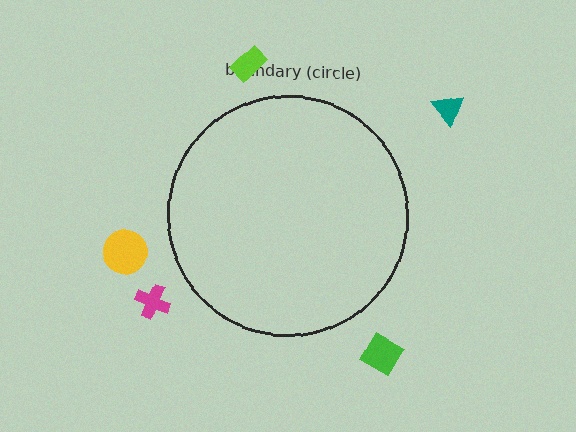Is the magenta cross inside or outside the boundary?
Outside.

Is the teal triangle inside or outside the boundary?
Outside.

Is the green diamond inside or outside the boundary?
Outside.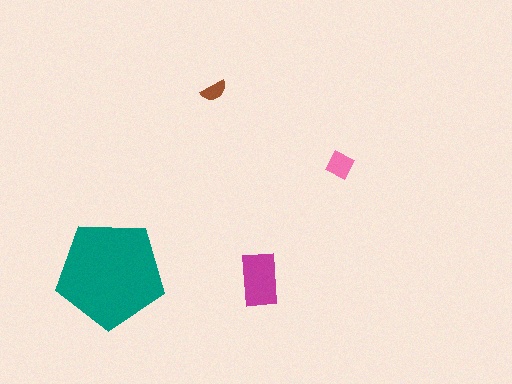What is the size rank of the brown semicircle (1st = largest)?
4th.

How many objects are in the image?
There are 4 objects in the image.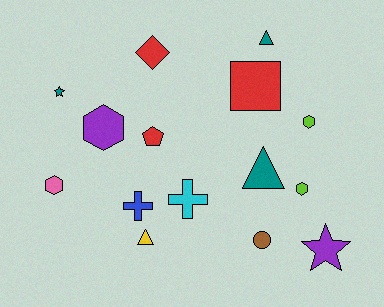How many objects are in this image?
There are 15 objects.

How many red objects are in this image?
There are 3 red objects.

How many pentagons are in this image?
There is 1 pentagon.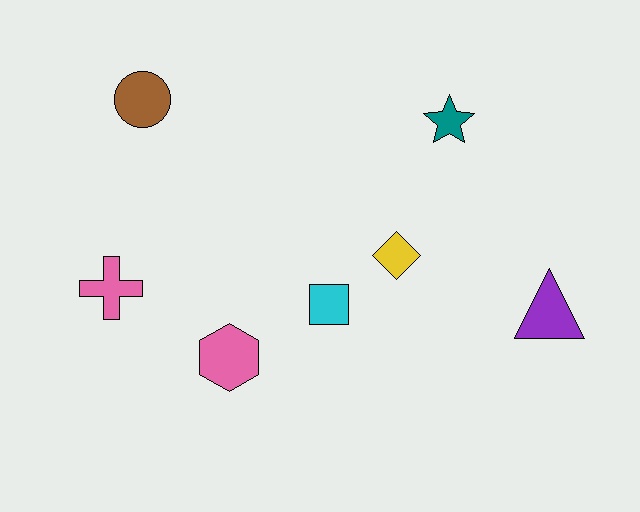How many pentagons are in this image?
There are no pentagons.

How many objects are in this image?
There are 7 objects.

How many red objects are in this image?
There are no red objects.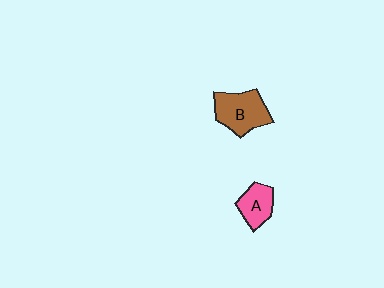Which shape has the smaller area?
Shape A (pink).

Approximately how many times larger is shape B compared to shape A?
Approximately 1.6 times.